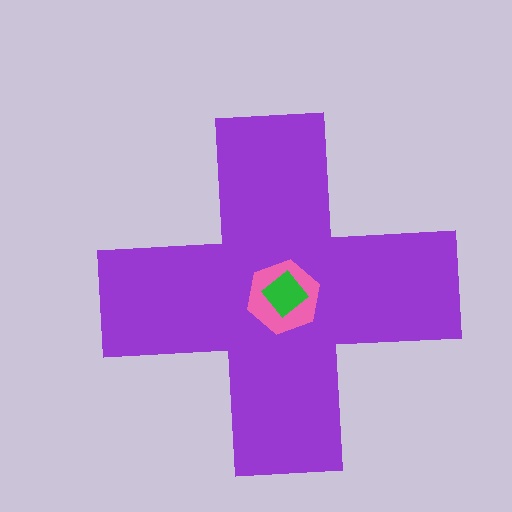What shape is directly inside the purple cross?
The pink hexagon.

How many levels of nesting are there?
3.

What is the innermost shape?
The green diamond.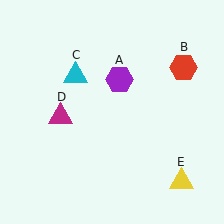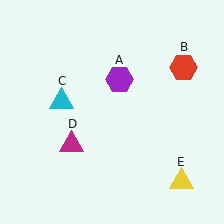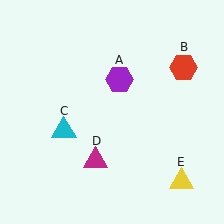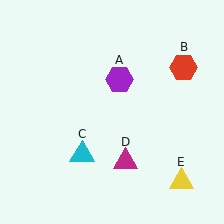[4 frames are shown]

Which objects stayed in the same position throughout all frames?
Purple hexagon (object A) and red hexagon (object B) and yellow triangle (object E) remained stationary.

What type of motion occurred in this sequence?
The cyan triangle (object C), magenta triangle (object D) rotated counterclockwise around the center of the scene.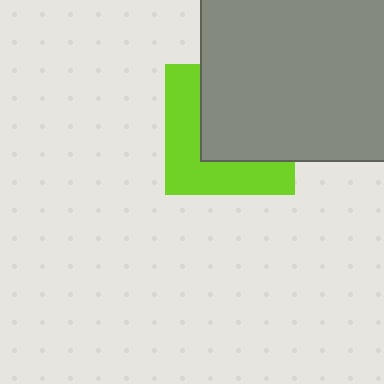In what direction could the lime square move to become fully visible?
The lime square could move toward the lower-left. That would shift it out from behind the gray square entirely.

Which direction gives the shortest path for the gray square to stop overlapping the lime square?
Moving toward the upper-right gives the shortest separation.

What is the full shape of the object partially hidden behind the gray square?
The partially hidden object is a lime square.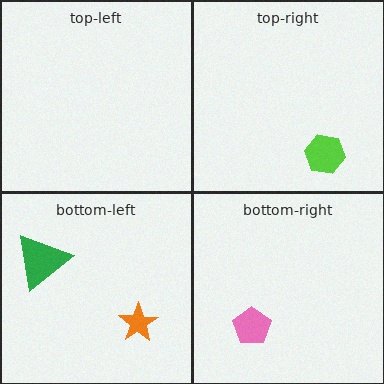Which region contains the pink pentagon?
The bottom-right region.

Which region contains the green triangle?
The bottom-left region.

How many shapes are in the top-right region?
1.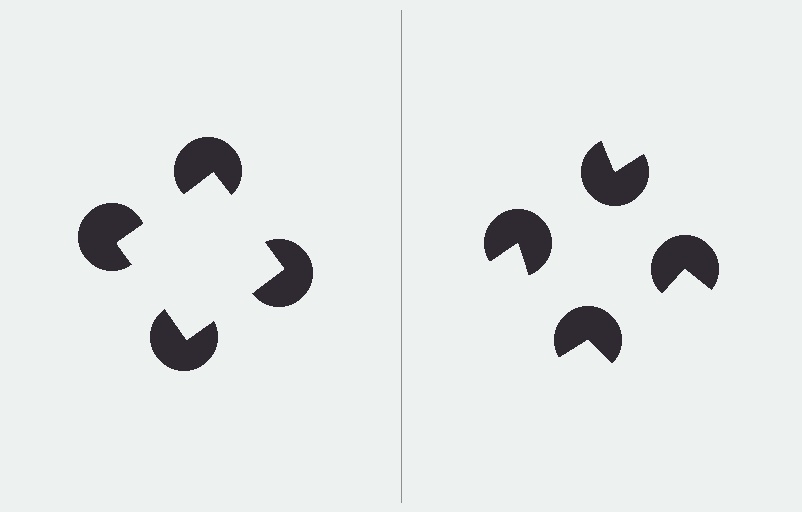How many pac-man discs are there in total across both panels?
8 — 4 on each side.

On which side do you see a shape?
An illusory square appears on the left side. On the right side the wedge cuts are rotated, so no coherent shape forms.